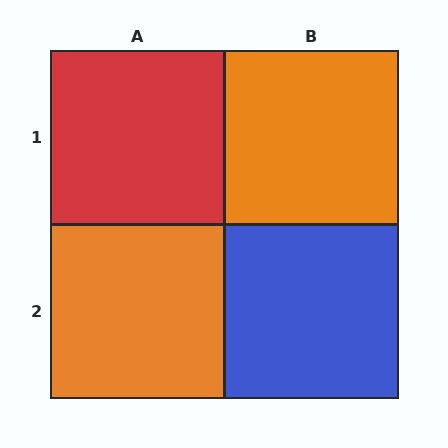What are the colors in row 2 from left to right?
Orange, blue.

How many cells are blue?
1 cell is blue.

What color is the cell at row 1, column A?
Red.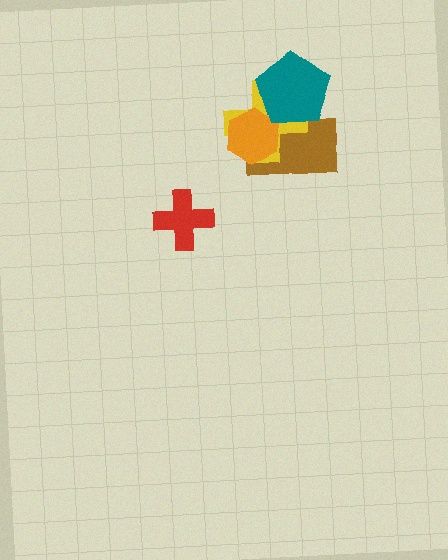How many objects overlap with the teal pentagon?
3 objects overlap with the teal pentagon.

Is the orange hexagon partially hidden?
Yes, it is partially covered by another shape.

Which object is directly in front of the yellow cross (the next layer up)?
The orange hexagon is directly in front of the yellow cross.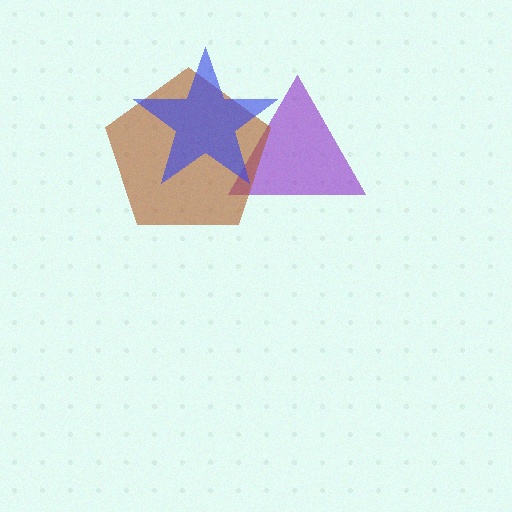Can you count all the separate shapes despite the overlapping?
Yes, there are 3 separate shapes.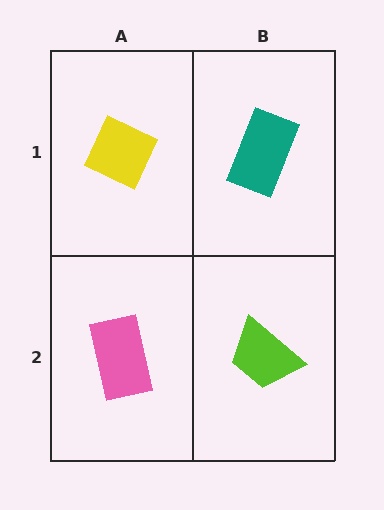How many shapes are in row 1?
2 shapes.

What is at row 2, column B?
A lime trapezoid.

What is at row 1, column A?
A yellow diamond.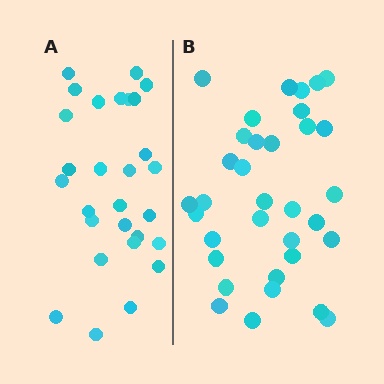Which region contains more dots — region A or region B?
Region B (the right region) has more dots.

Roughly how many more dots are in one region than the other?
Region B has about 6 more dots than region A.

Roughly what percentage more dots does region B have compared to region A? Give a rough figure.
About 20% more.